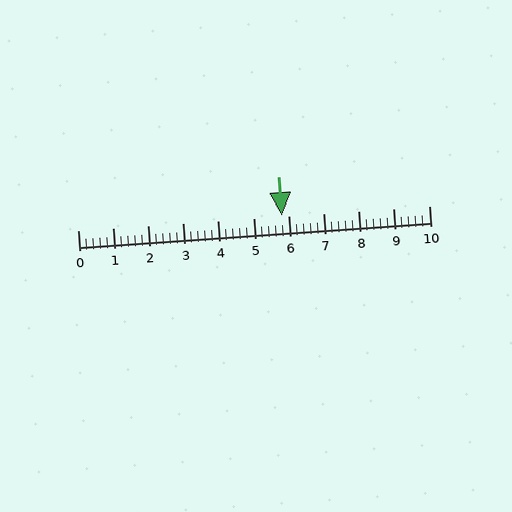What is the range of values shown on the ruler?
The ruler shows values from 0 to 10.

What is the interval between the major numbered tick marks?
The major tick marks are spaced 1 units apart.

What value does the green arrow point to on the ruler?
The green arrow points to approximately 5.8.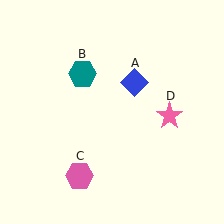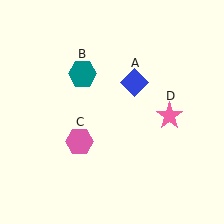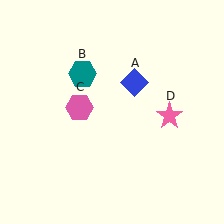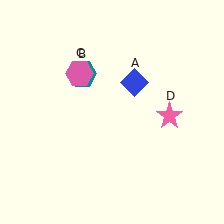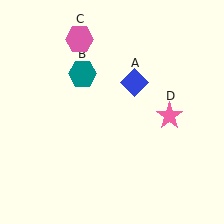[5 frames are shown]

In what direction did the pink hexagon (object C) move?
The pink hexagon (object C) moved up.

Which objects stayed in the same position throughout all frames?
Blue diamond (object A) and teal hexagon (object B) and pink star (object D) remained stationary.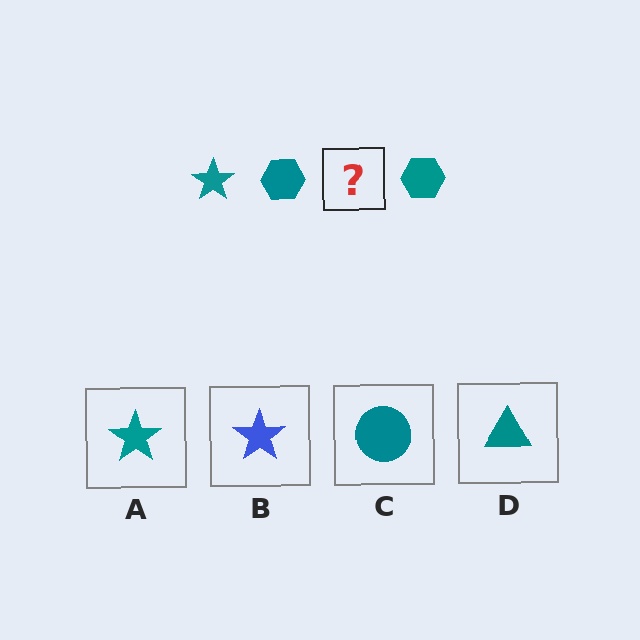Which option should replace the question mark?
Option A.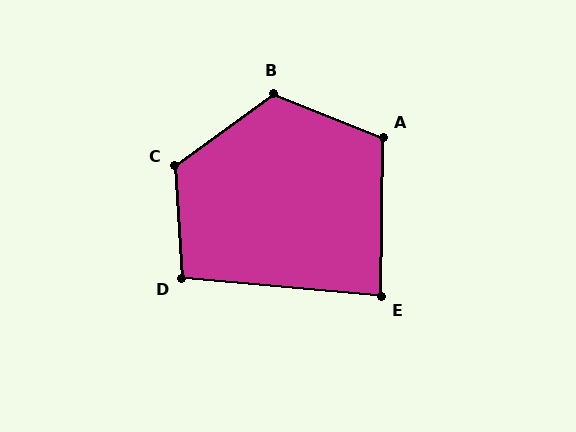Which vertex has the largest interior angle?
C, at approximately 123 degrees.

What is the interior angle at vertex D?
Approximately 98 degrees (obtuse).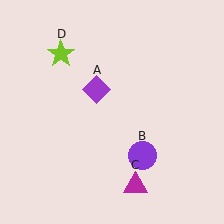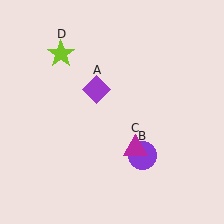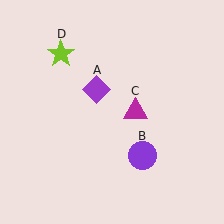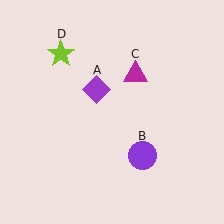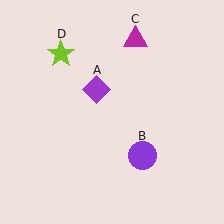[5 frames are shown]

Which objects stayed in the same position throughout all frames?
Purple diamond (object A) and purple circle (object B) and lime star (object D) remained stationary.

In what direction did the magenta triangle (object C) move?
The magenta triangle (object C) moved up.